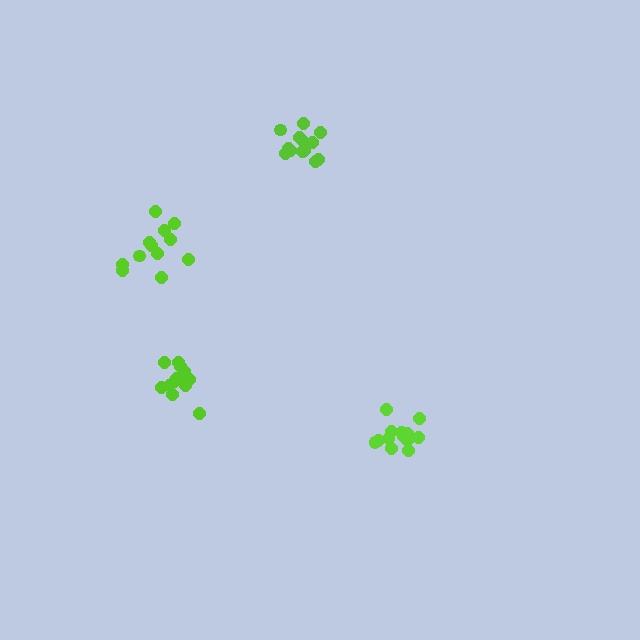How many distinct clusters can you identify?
There are 4 distinct clusters.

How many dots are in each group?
Group 1: 12 dots, Group 2: 13 dots, Group 3: 15 dots, Group 4: 13 dots (53 total).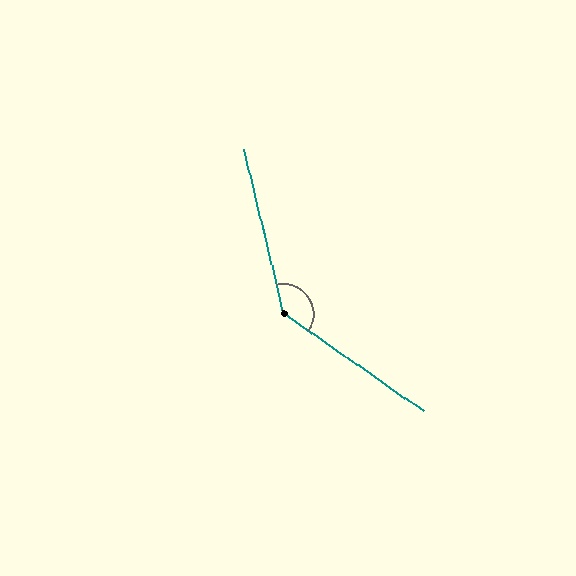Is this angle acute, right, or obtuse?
It is obtuse.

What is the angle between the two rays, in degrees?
Approximately 139 degrees.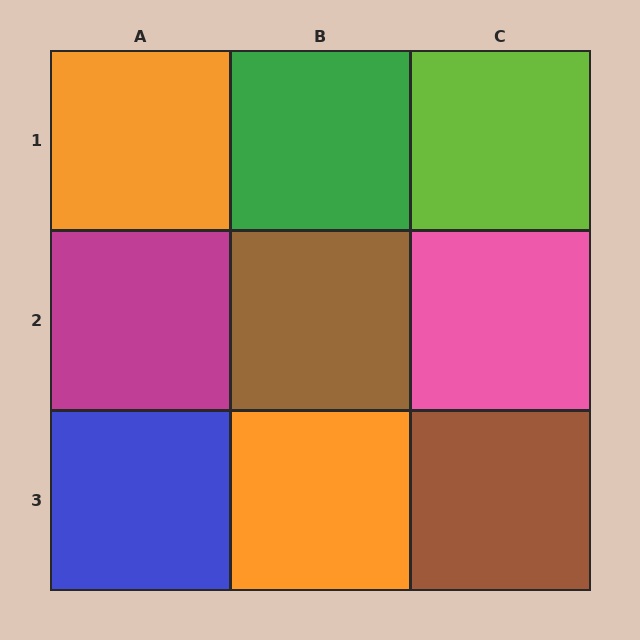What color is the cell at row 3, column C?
Brown.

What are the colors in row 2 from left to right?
Magenta, brown, pink.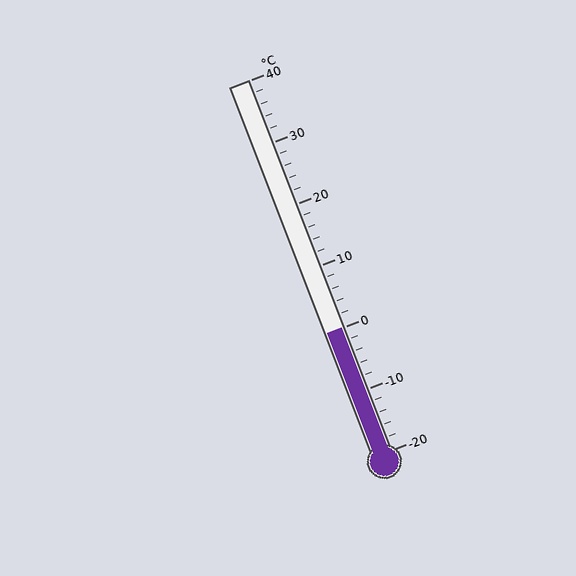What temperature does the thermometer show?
The thermometer shows approximately 0°C.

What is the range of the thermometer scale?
The thermometer scale ranges from -20°C to 40°C.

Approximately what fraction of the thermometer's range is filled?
The thermometer is filled to approximately 35% of its range.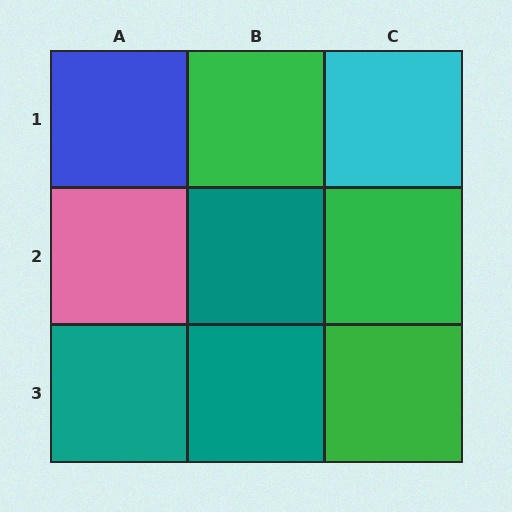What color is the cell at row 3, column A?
Teal.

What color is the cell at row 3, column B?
Teal.